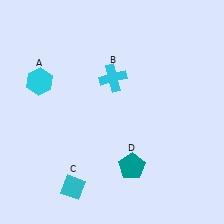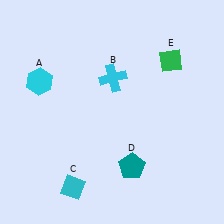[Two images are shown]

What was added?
A green diamond (E) was added in Image 2.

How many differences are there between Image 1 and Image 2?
There is 1 difference between the two images.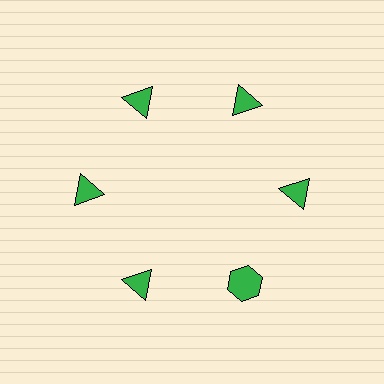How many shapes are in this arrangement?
There are 6 shapes arranged in a ring pattern.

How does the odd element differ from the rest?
It has a different shape: hexagon instead of triangle.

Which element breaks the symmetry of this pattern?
The green hexagon at roughly the 5 o'clock position breaks the symmetry. All other shapes are green triangles.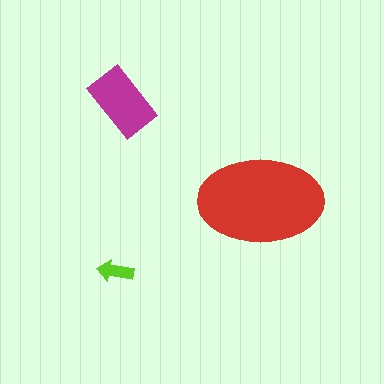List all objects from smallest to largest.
The lime arrow, the magenta rectangle, the red ellipse.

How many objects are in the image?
There are 3 objects in the image.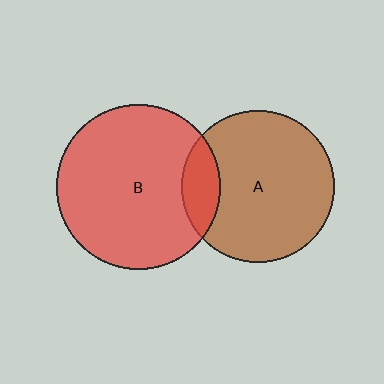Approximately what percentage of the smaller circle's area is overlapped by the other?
Approximately 15%.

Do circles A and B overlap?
Yes.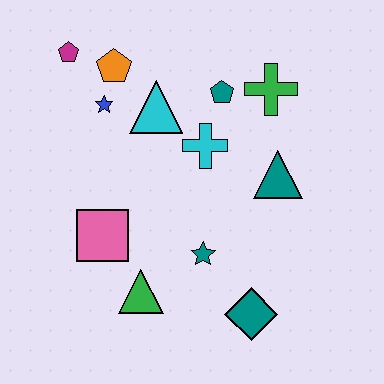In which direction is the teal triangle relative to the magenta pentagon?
The teal triangle is to the right of the magenta pentagon.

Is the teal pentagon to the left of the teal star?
No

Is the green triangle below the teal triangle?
Yes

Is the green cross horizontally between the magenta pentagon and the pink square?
No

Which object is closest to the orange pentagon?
The blue star is closest to the orange pentagon.